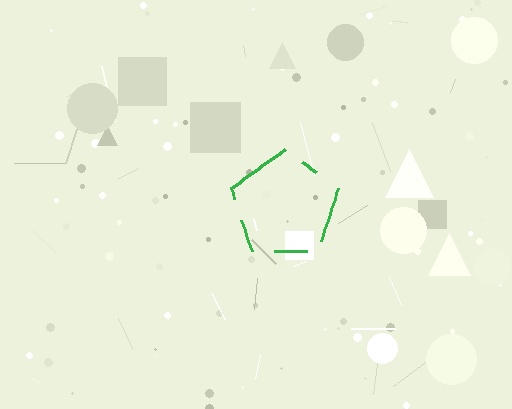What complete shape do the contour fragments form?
The contour fragments form a pentagon.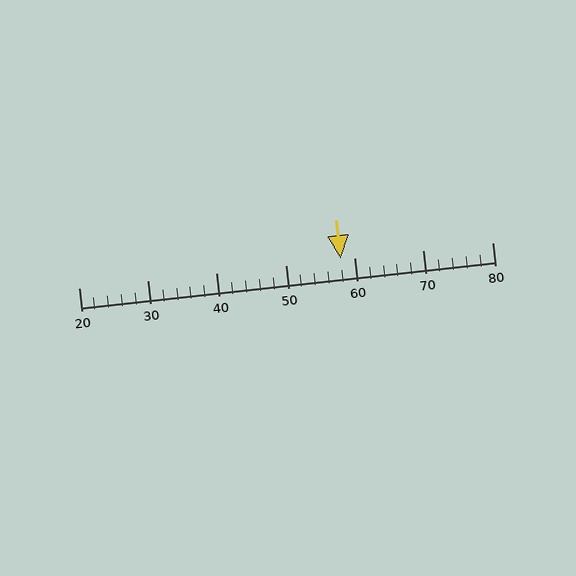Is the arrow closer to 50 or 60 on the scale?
The arrow is closer to 60.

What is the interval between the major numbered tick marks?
The major tick marks are spaced 10 units apart.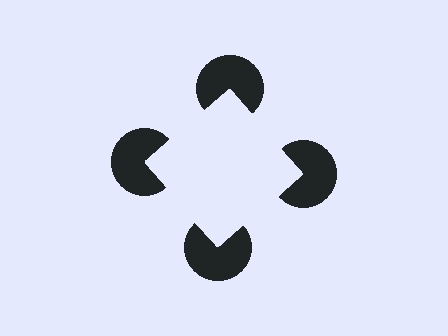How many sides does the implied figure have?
4 sides.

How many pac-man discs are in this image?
There are 4 — one at each vertex of the illusory square.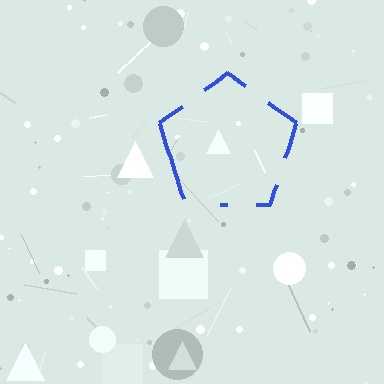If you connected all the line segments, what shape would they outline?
They would outline a pentagon.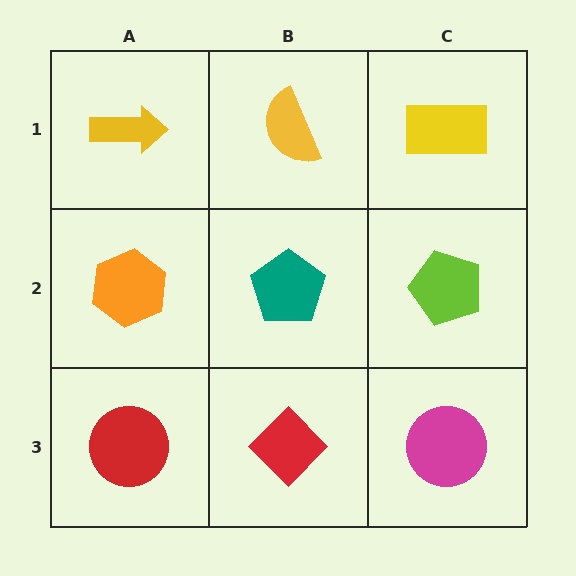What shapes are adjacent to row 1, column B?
A teal pentagon (row 2, column B), a yellow arrow (row 1, column A), a yellow rectangle (row 1, column C).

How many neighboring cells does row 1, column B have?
3.